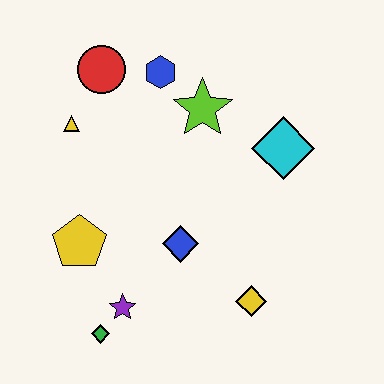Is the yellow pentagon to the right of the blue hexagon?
No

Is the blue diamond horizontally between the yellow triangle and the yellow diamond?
Yes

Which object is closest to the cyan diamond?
The lime star is closest to the cyan diamond.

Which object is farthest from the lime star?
The green diamond is farthest from the lime star.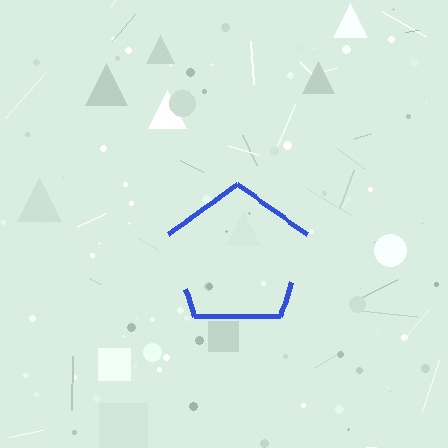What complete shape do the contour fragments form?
The contour fragments form a pentagon.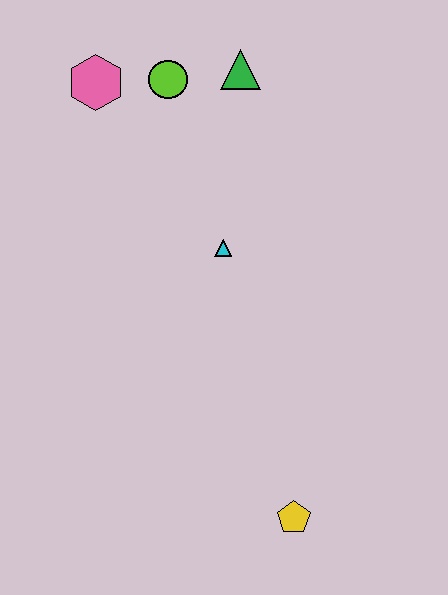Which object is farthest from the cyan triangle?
The yellow pentagon is farthest from the cyan triangle.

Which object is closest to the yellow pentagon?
The cyan triangle is closest to the yellow pentagon.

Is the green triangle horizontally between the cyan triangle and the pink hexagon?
No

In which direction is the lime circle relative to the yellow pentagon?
The lime circle is above the yellow pentagon.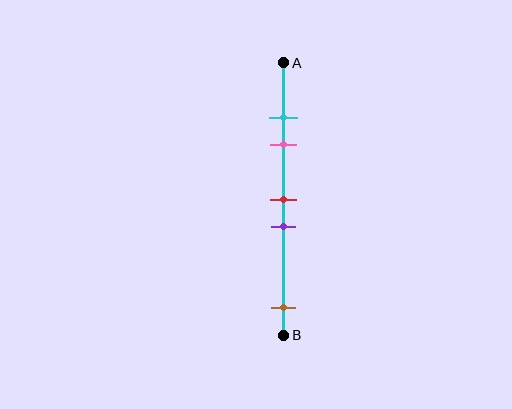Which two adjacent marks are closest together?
The cyan and pink marks are the closest adjacent pair.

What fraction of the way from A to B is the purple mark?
The purple mark is approximately 60% (0.6) of the way from A to B.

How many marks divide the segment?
There are 5 marks dividing the segment.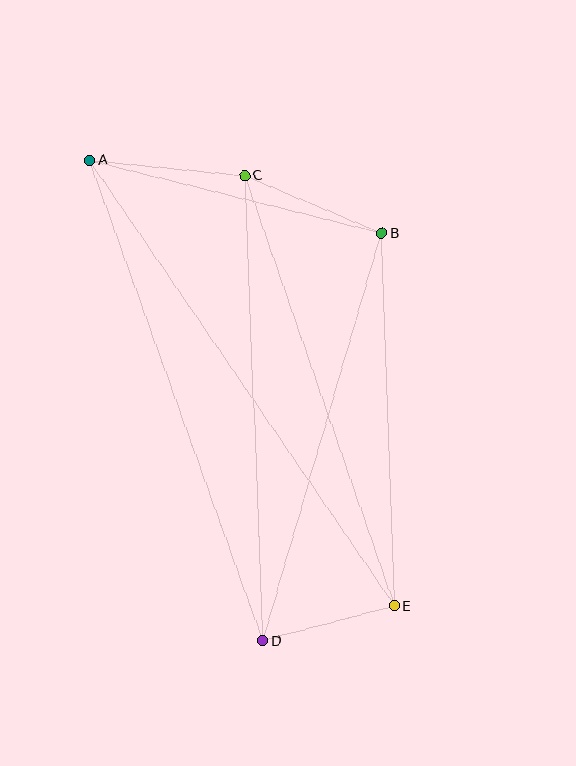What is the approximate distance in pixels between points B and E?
The distance between B and E is approximately 373 pixels.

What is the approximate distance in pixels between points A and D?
The distance between A and D is approximately 511 pixels.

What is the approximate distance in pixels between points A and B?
The distance between A and B is approximately 301 pixels.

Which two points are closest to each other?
Points D and E are closest to each other.